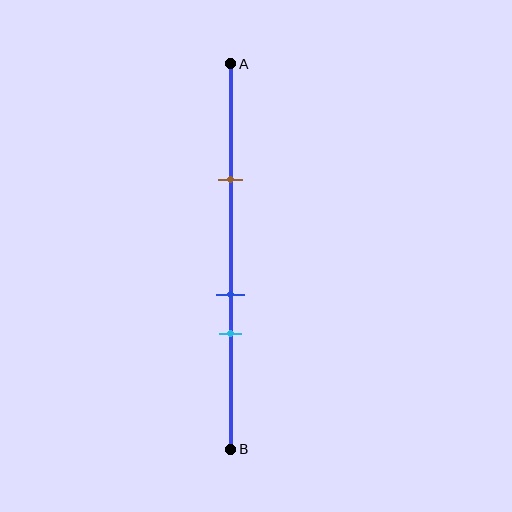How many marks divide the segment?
There are 3 marks dividing the segment.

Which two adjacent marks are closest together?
The blue and cyan marks are the closest adjacent pair.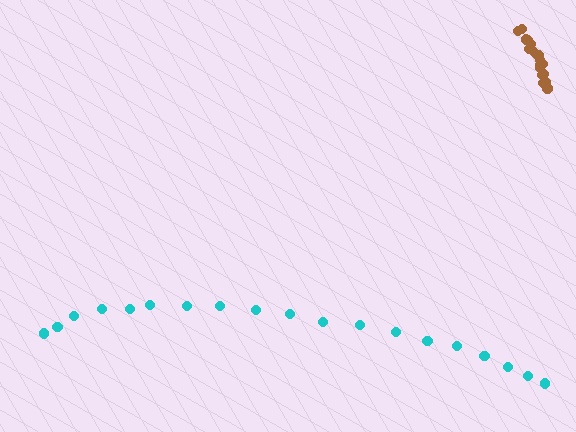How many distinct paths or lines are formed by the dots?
There are 2 distinct paths.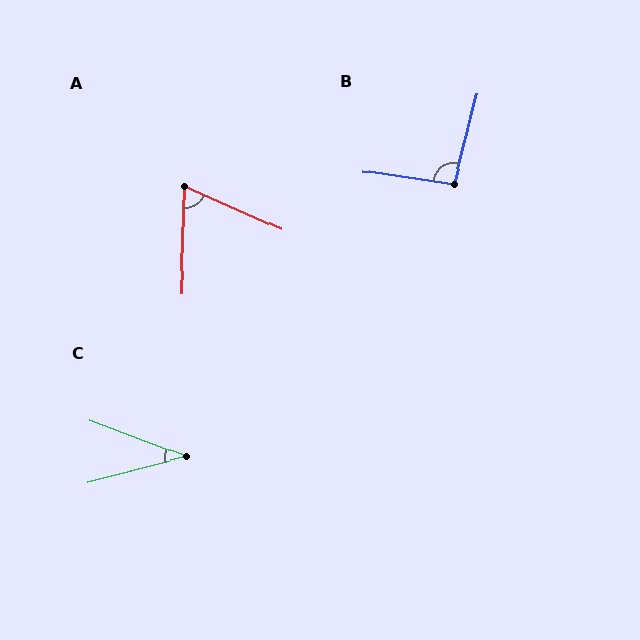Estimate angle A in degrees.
Approximately 68 degrees.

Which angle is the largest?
B, at approximately 96 degrees.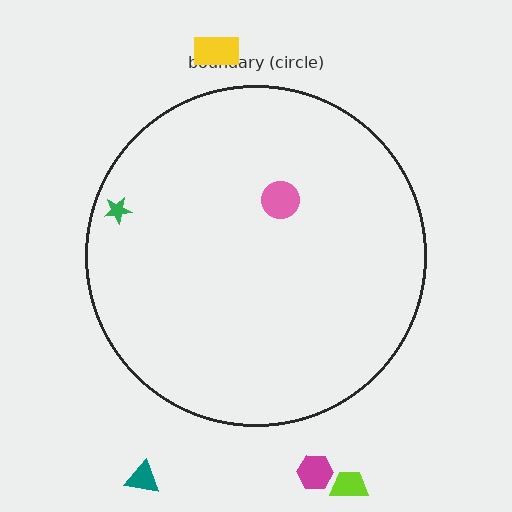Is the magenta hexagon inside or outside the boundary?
Outside.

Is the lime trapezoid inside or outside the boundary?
Outside.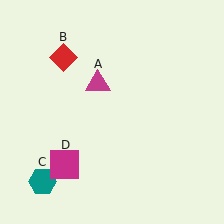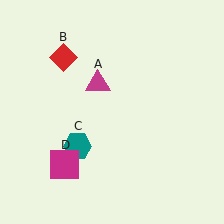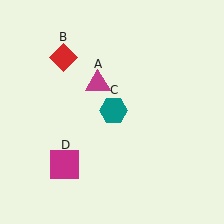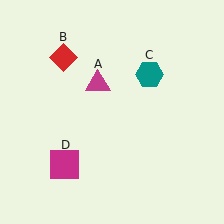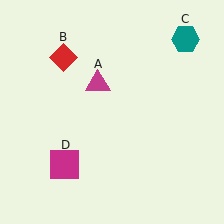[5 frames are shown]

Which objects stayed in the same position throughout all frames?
Magenta triangle (object A) and red diamond (object B) and magenta square (object D) remained stationary.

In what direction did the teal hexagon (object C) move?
The teal hexagon (object C) moved up and to the right.